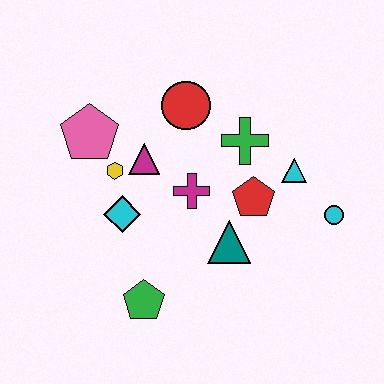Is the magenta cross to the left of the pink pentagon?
No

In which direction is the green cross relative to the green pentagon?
The green cross is above the green pentagon.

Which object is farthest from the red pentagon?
The pink pentagon is farthest from the red pentagon.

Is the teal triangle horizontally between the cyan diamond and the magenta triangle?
No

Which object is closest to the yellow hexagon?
The magenta triangle is closest to the yellow hexagon.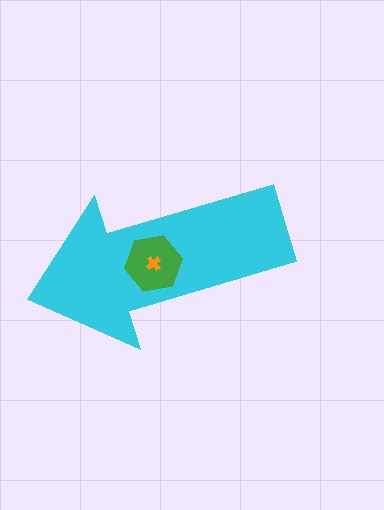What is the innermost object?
The orange cross.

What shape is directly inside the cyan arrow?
The green hexagon.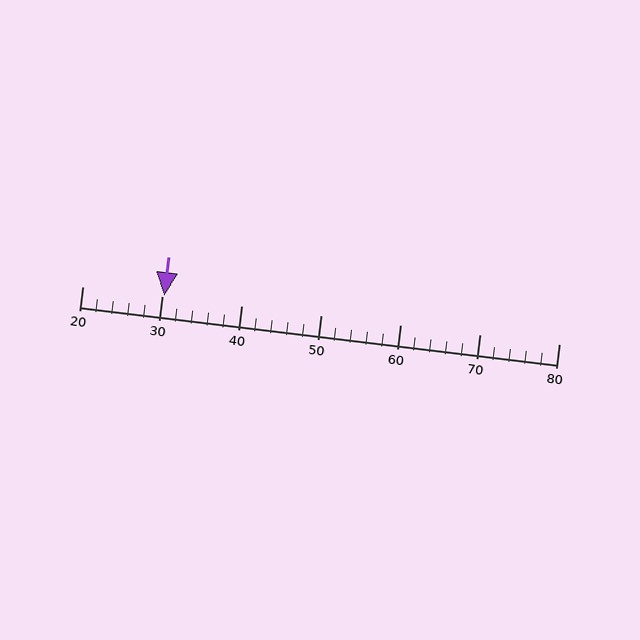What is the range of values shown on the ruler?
The ruler shows values from 20 to 80.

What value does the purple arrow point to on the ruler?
The purple arrow points to approximately 30.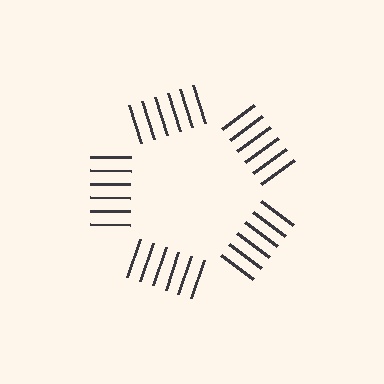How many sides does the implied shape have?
5 sides — the line-ends trace a pentagon.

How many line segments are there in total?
30 — 6 along each of the 5 edges.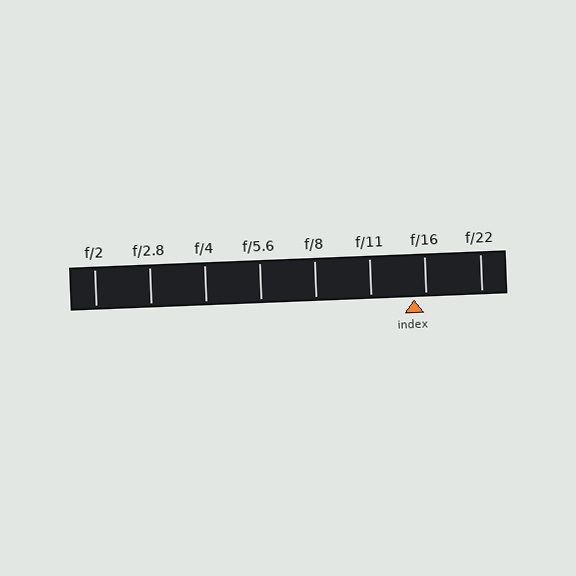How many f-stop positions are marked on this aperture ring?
There are 8 f-stop positions marked.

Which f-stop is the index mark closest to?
The index mark is closest to f/16.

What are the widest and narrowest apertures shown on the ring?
The widest aperture shown is f/2 and the narrowest is f/22.